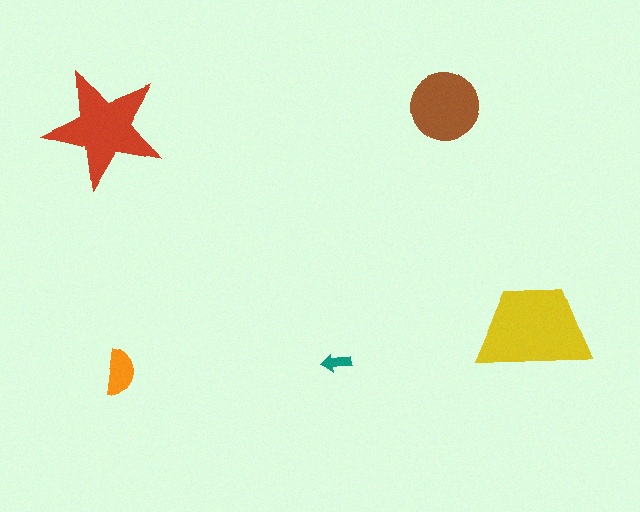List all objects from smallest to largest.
The teal arrow, the orange semicircle, the brown circle, the red star, the yellow trapezoid.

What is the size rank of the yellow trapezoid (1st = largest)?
1st.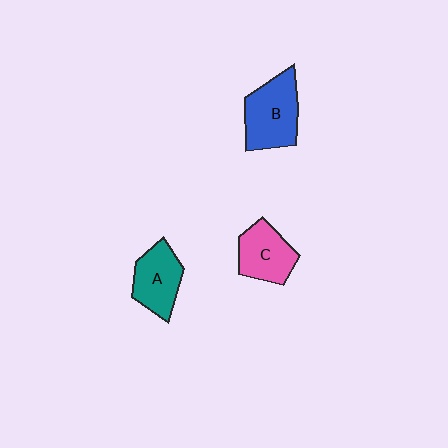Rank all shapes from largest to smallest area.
From largest to smallest: B (blue), A (teal), C (pink).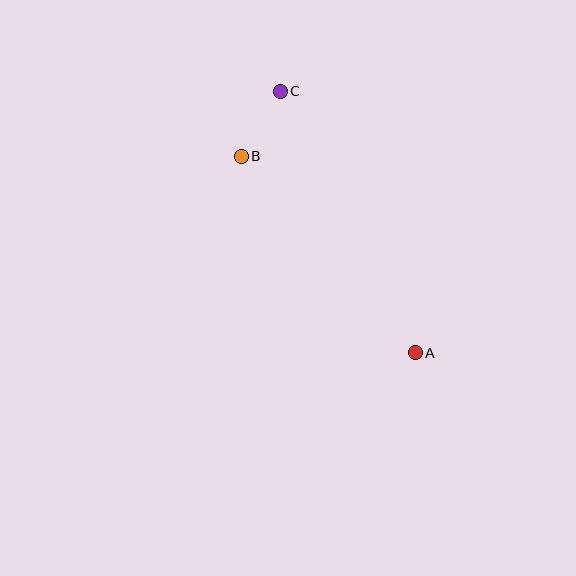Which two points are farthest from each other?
Points A and C are farthest from each other.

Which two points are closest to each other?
Points B and C are closest to each other.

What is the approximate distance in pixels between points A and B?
The distance between A and B is approximately 262 pixels.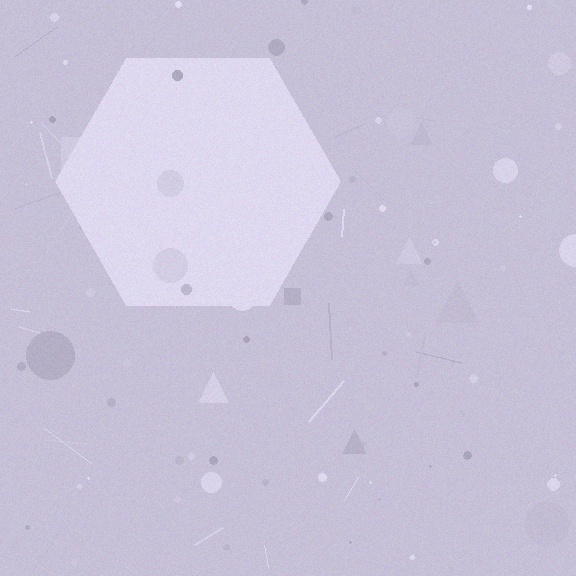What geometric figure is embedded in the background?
A hexagon is embedded in the background.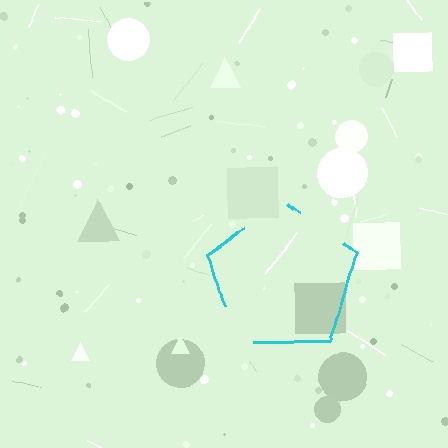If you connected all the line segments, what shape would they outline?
They would outline a pentagon.